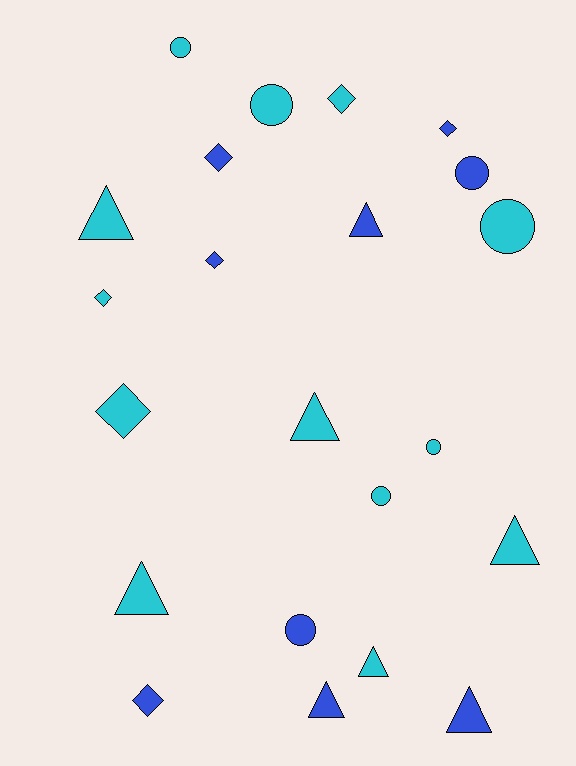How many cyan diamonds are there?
There are 3 cyan diamonds.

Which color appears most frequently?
Cyan, with 13 objects.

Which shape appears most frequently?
Triangle, with 8 objects.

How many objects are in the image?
There are 22 objects.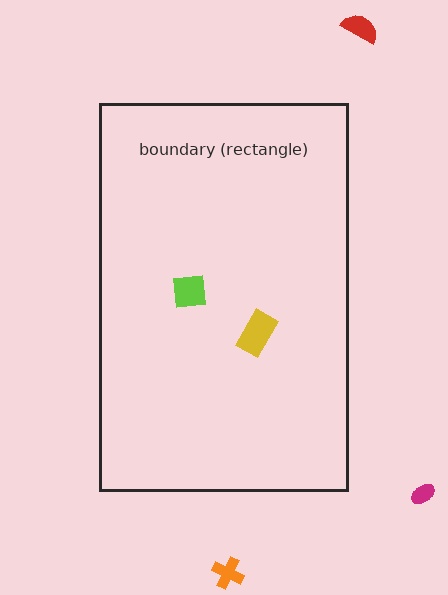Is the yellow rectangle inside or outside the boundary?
Inside.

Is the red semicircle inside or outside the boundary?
Outside.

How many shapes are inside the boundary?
2 inside, 3 outside.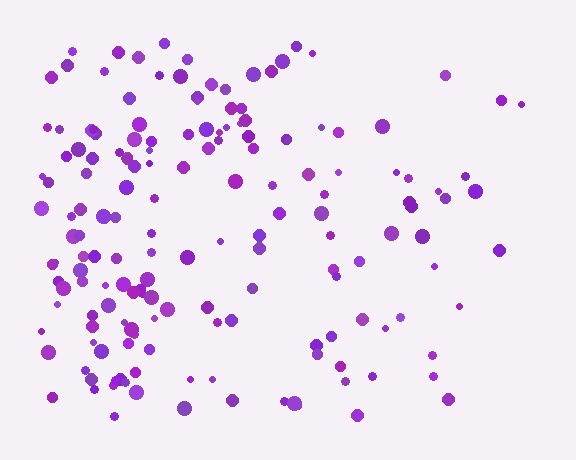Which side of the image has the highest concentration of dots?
The left.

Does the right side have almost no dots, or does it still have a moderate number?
Still a moderate number, just noticeably fewer than the left.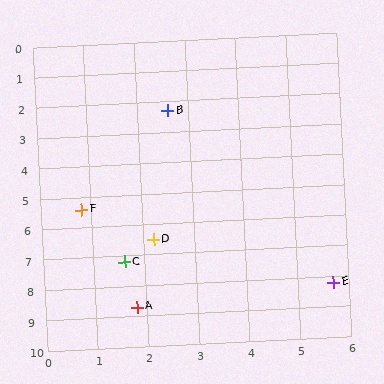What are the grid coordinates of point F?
Point F is at approximately (0.8, 5.4).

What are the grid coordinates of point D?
Point D is at approximately (2.2, 6.5).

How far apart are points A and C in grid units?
Points A and C are about 1.5 grid units apart.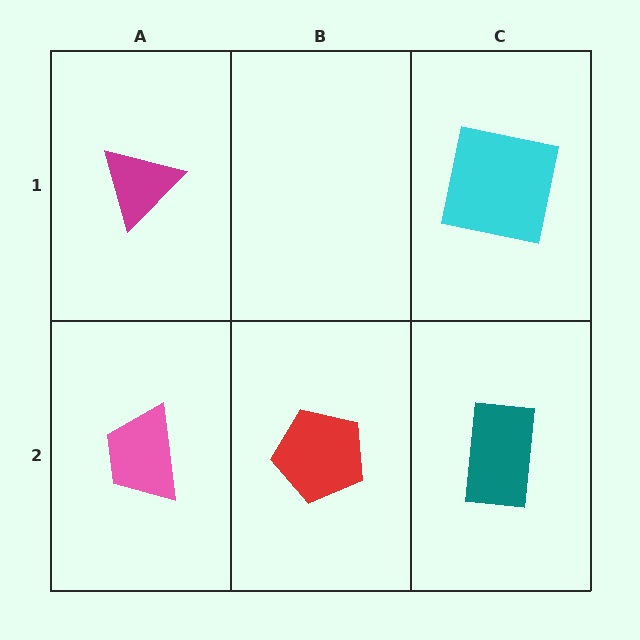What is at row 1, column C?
A cyan square.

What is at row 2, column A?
A pink trapezoid.